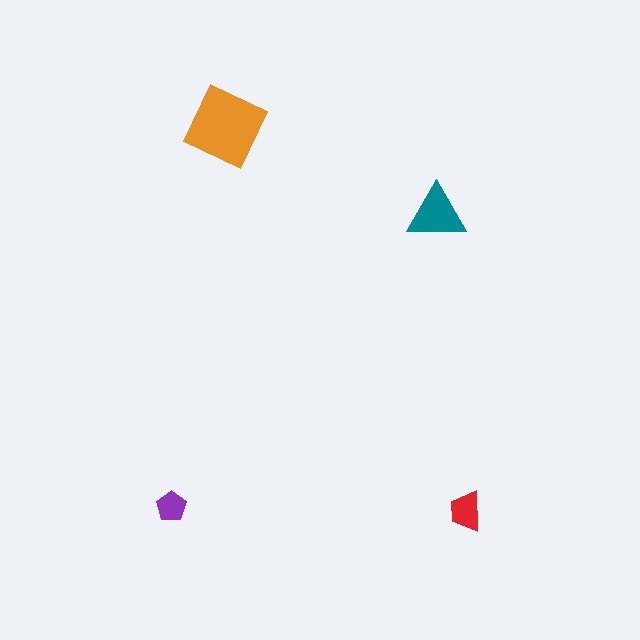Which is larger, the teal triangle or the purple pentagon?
The teal triangle.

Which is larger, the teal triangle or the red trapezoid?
The teal triangle.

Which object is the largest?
The orange square.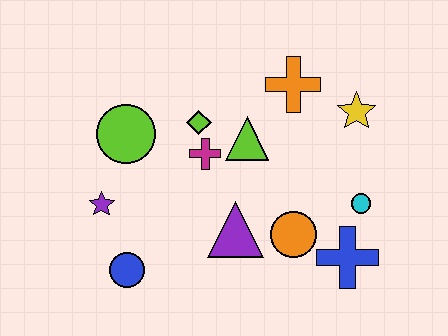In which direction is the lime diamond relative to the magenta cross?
The lime diamond is above the magenta cross.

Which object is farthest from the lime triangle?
The blue circle is farthest from the lime triangle.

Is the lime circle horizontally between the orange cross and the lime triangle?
No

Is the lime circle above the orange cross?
No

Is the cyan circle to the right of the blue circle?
Yes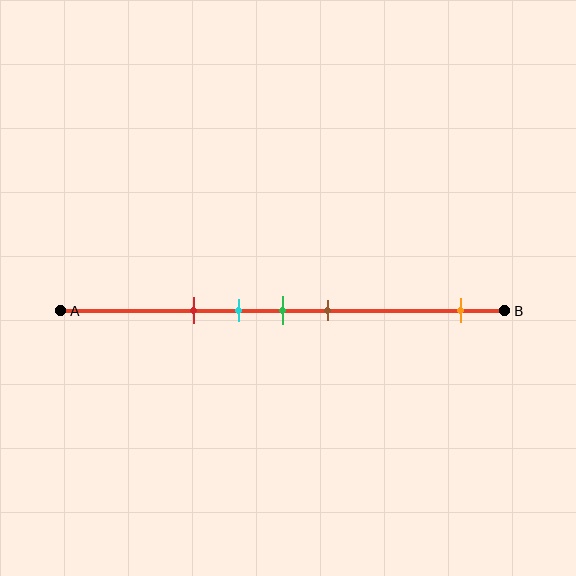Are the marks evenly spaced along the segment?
No, the marks are not evenly spaced.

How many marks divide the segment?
There are 5 marks dividing the segment.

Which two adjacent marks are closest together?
The cyan and green marks are the closest adjacent pair.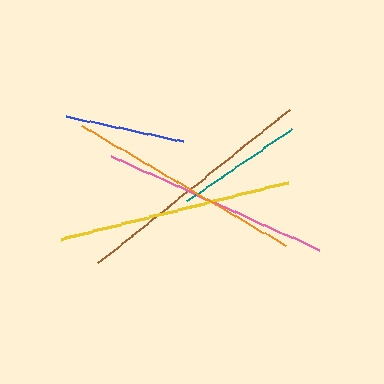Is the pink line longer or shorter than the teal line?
The pink line is longer than the teal line.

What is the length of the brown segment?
The brown segment is approximately 246 pixels long.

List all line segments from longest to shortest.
From longest to shortest: brown, orange, yellow, pink, teal, blue.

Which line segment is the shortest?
The blue line is the shortest at approximately 119 pixels.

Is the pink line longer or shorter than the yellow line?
The yellow line is longer than the pink line.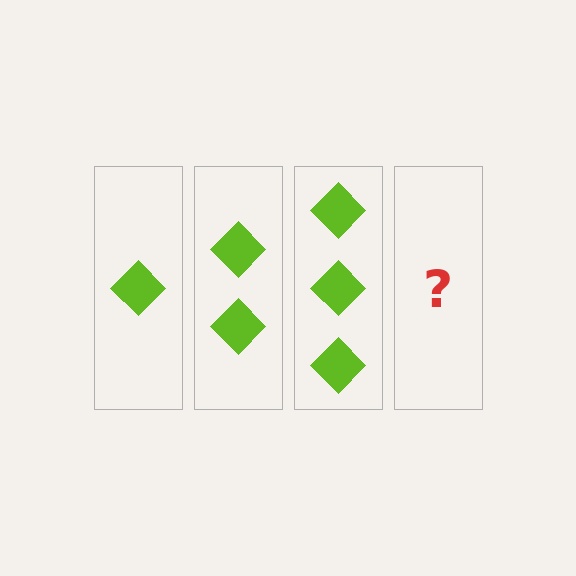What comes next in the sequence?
The next element should be 4 diamonds.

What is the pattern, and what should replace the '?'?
The pattern is that each step adds one more diamond. The '?' should be 4 diamonds.